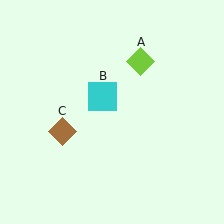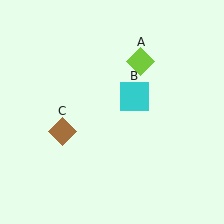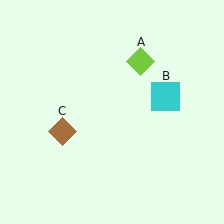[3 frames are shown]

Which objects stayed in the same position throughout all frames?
Lime diamond (object A) and brown diamond (object C) remained stationary.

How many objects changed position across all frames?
1 object changed position: cyan square (object B).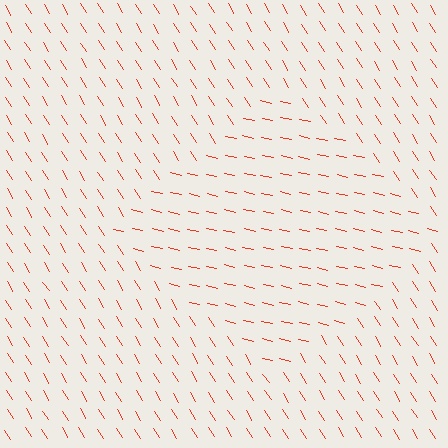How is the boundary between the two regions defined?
The boundary is defined purely by a change in line orientation (approximately 45 degrees difference). All lines are the same color and thickness.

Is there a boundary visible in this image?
Yes, there is a texture boundary formed by a change in line orientation.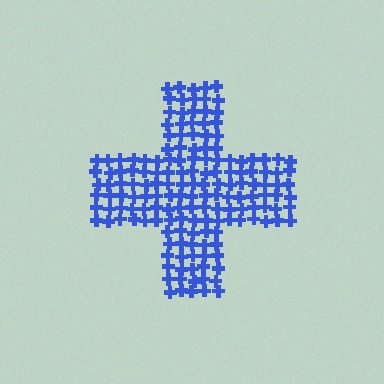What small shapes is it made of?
It is made of small crosses.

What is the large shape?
The large shape is a cross.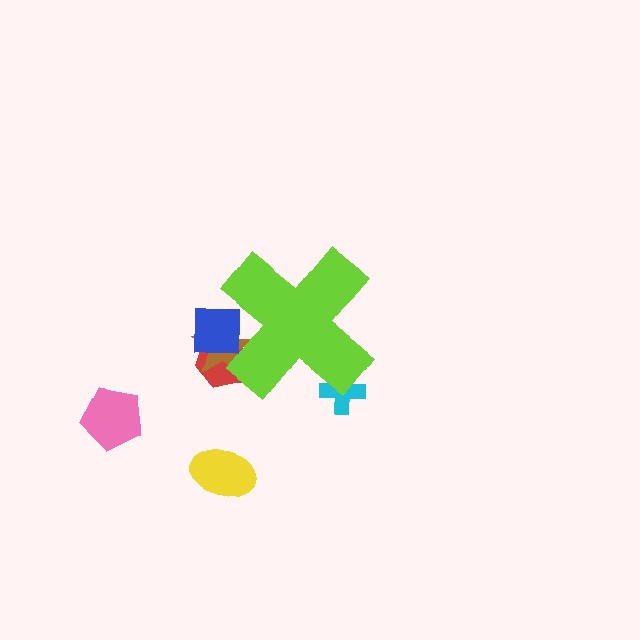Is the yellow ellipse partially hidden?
No, the yellow ellipse is fully visible.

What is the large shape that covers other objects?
A lime cross.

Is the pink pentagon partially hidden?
No, the pink pentagon is fully visible.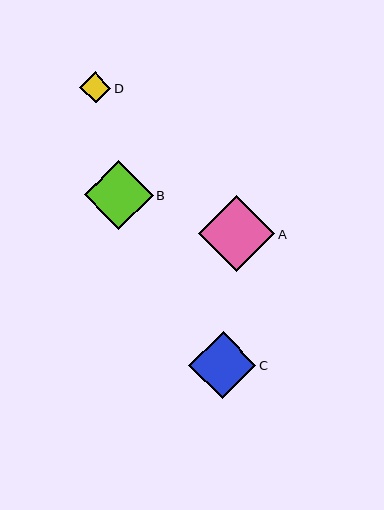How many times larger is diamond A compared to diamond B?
Diamond A is approximately 1.1 times the size of diamond B.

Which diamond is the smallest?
Diamond D is the smallest with a size of approximately 31 pixels.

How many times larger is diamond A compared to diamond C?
Diamond A is approximately 1.1 times the size of diamond C.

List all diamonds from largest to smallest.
From largest to smallest: A, B, C, D.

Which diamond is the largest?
Diamond A is the largest with a size of approximately 76 pixels.